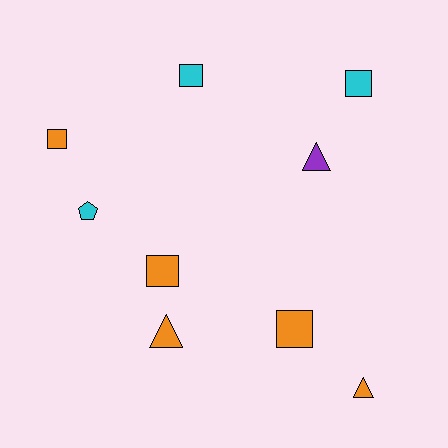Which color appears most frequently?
Orange, with 5 objects.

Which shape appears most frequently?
Square, with 5 objects.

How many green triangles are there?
There are no green triangles.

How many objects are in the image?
There are 9 objects.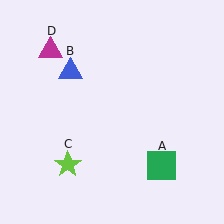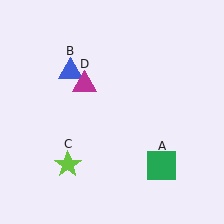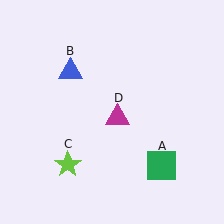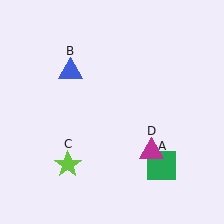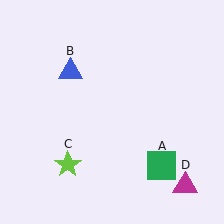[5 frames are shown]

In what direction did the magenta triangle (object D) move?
The magenta triangle (object D) moved down and to the right.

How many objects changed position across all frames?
1 object changed position: magenta triangle (object D).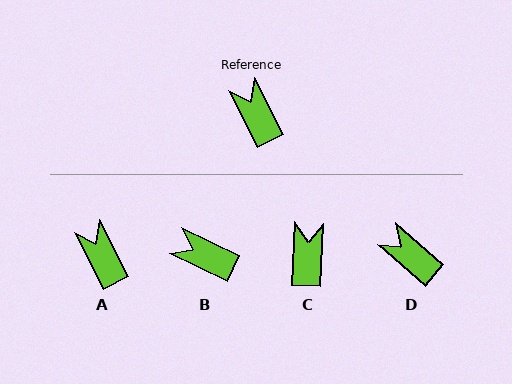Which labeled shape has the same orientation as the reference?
A.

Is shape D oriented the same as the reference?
No, it is off by about 22 degrees.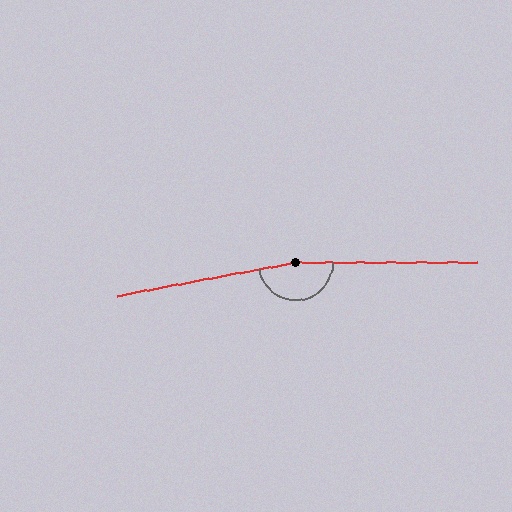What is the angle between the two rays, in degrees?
Approximately 170 degrees.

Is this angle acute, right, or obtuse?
It is obtuse.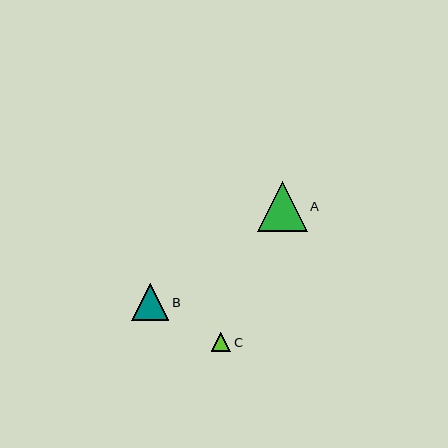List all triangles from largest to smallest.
From largest to smallest: A, B, C.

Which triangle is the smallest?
Triangle C is the smallest with a size of approximately 19 pixels.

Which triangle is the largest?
Triangle A is the largest with a size of approximately 49 pixels.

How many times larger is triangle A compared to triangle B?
Triangle A is approximately 1.3 times the size of triangle B.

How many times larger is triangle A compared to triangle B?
Triangle A is approximately 1.3 times the size of triangle B.